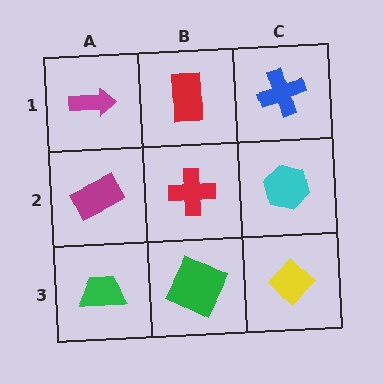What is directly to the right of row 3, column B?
A yellow diamond.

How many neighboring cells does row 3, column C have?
2.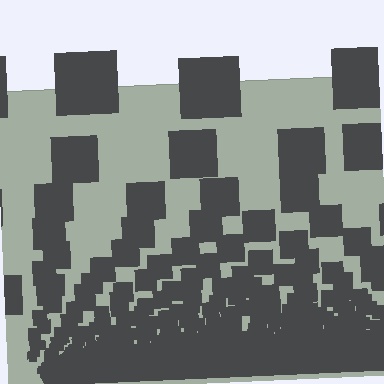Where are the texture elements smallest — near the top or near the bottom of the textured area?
Near the bottom.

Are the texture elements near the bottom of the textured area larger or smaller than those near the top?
Smaller. The gradient is inverted — elements near the bottom are smaller and denser.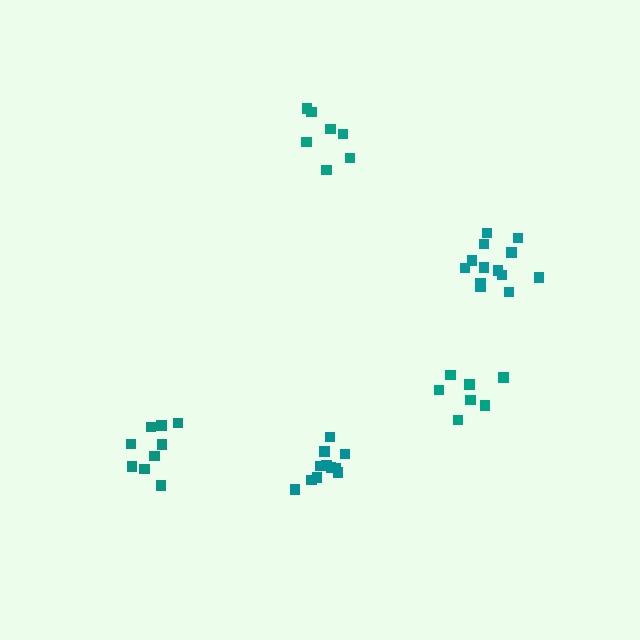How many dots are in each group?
Group 1: 7 dots, Group 2: 7 dots, Group 3: 9 dots, Group 4: 13 dots, Group 5: 12 dots (48 total).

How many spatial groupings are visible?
There are 5 spatial groupings.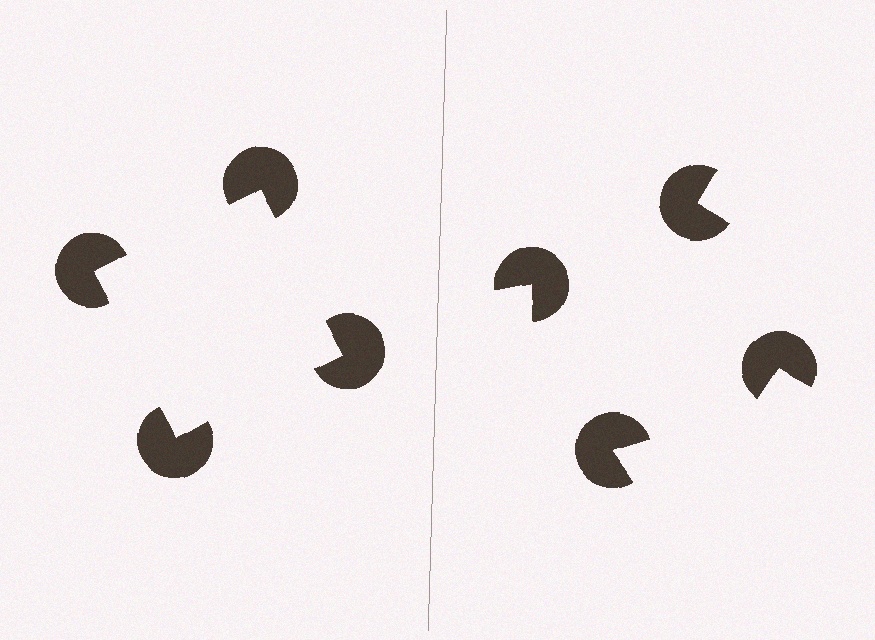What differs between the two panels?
The pac-man discs are positioned identically on both sides; only the wedge orientations differ. On the left they align to a square; on the right they are misaligned.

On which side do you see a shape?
An illusory square appears on the left side. On the right side the wedge cuts are rotated, so no coherent shape forms.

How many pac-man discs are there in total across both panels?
8 — 4 on each side.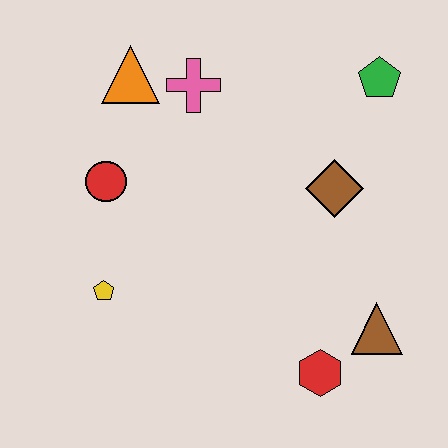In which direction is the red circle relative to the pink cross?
The red circle is below the pink cross.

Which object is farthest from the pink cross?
The red hexagon is farthest from the pink cross.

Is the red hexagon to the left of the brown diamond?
Yes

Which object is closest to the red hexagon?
The brown triangle is closest to the red hexagon.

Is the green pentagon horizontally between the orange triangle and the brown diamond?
No